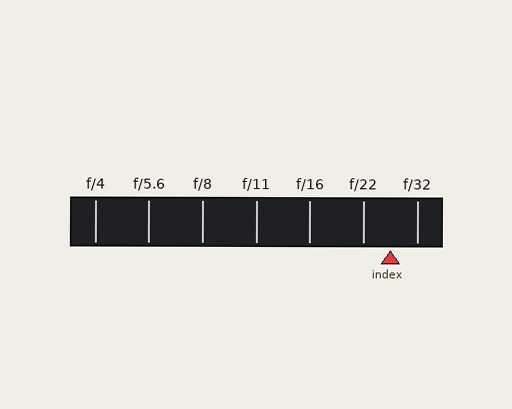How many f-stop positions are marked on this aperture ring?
There are 7 f-stop positions marked.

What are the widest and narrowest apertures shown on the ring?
The widest aperture shown is f/4 and the narrowest is f/32.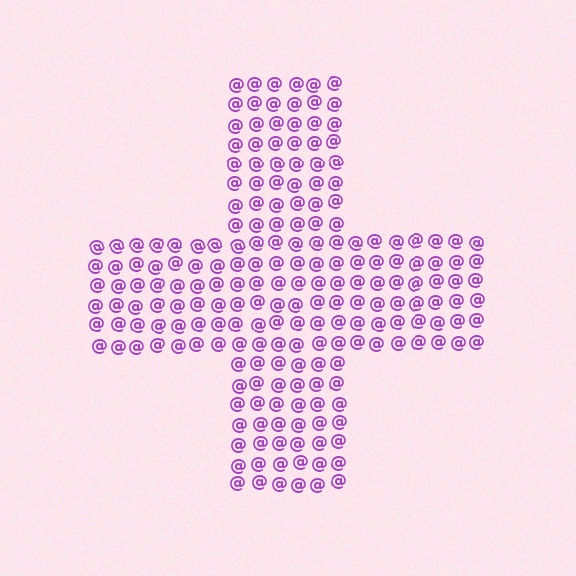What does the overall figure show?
The overall figure shows a cross.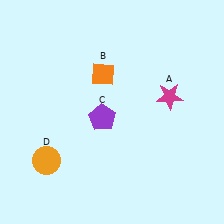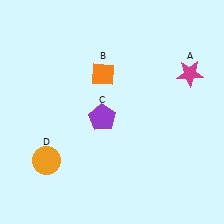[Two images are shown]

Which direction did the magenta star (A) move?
The magenta star (A) moved up.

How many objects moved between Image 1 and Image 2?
1 object moved between the two images.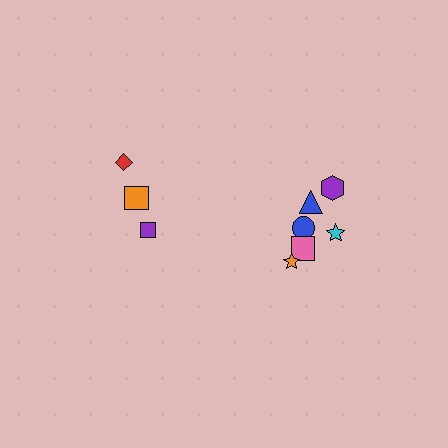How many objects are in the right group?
There are 6 objects.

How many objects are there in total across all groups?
There are 9 objects.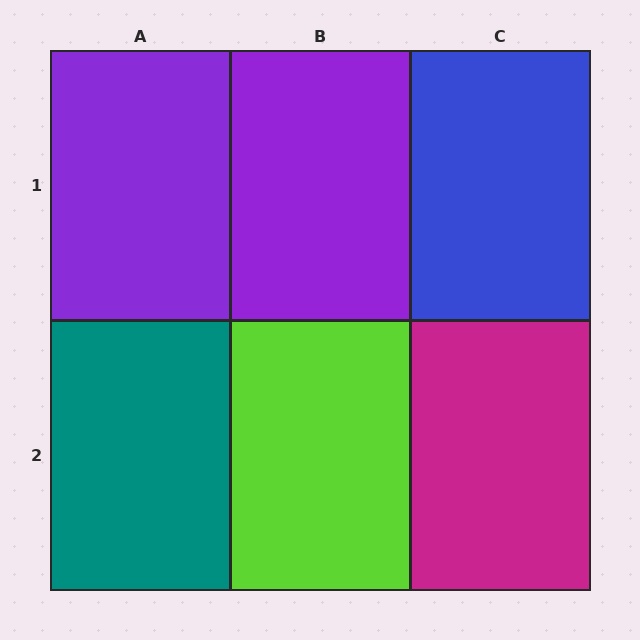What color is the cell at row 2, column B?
Lime.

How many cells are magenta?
1 cell is magenta.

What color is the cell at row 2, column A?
Teal.